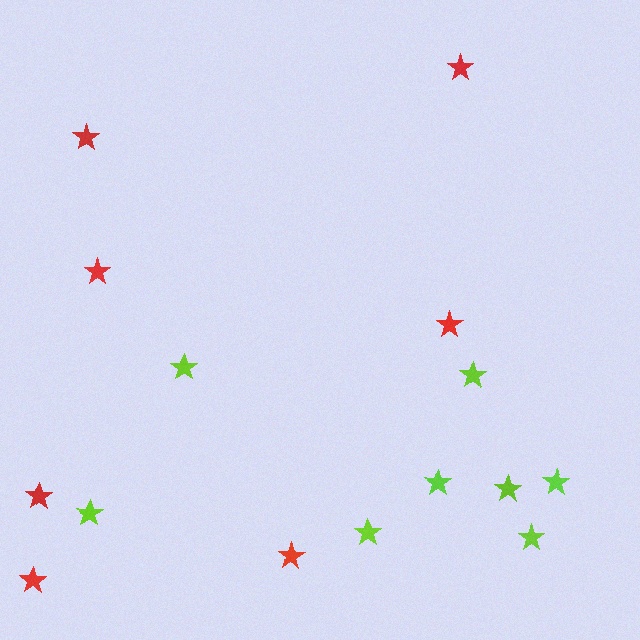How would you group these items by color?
There are 2 groups: one group of red stars (7) and one group of lime stars (8).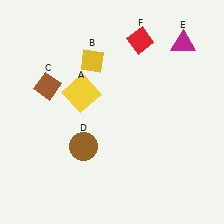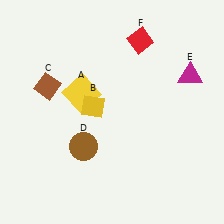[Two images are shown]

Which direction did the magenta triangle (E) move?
The magenta triangle (E) moved down.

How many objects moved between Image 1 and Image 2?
2 objects moved between the two images.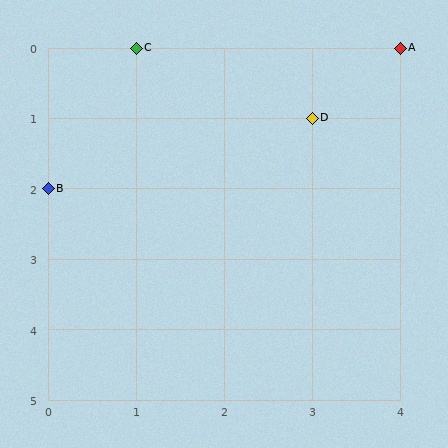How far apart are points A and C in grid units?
Points A and C are 3 columns apart.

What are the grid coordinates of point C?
Point C is at grid coordinates (1, 0).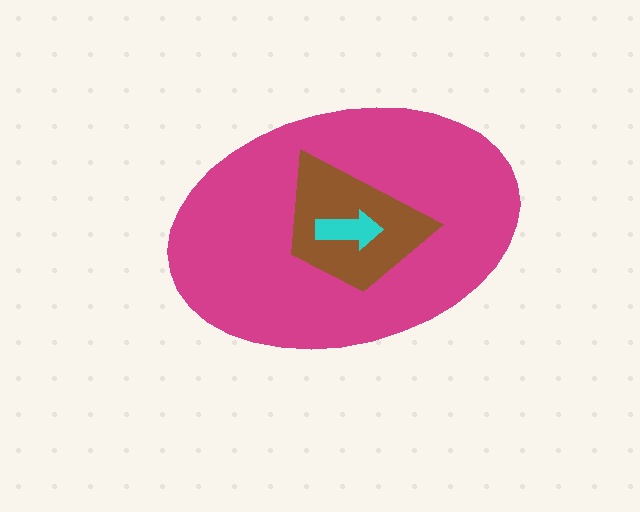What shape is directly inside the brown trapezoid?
The cyan arrow.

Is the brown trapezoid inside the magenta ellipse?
Yes.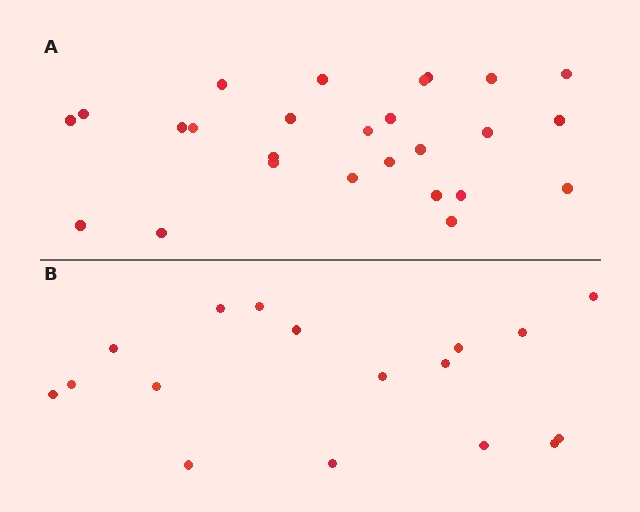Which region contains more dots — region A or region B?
Region A (the top region) has more dots.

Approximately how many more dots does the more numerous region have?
Region A has roughly 8 or so more dots than region B.